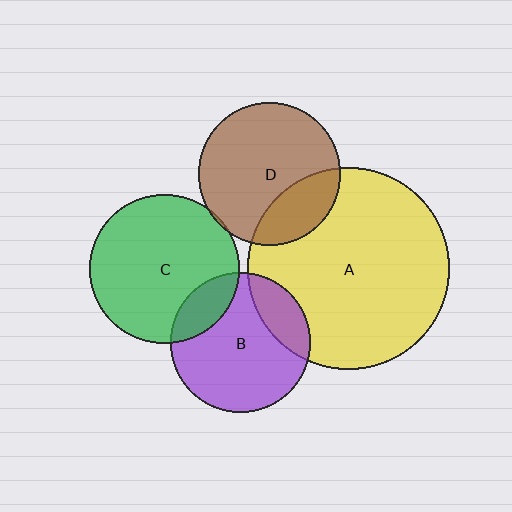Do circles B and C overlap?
Yes.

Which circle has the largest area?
Circle A (yellow).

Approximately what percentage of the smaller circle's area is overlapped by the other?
Approximately 15%.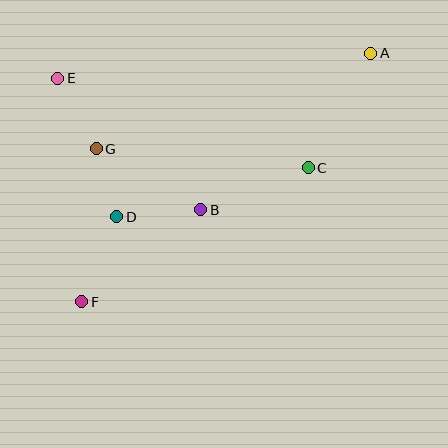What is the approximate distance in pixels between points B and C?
The distance between B and C is approximately 115 pixels.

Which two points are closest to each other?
Points D and G are closest to each other.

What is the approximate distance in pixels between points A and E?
The distance between A and E is approximately 314 pixels.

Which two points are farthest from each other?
Points A and F are farthest from each other.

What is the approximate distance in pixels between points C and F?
The distance between C and F is approximately 263 pixels.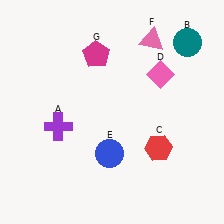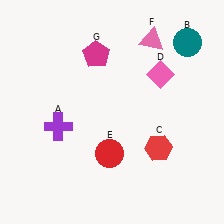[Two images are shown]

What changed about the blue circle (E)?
In Image 1, E is blue. In Image 2, it changed to red.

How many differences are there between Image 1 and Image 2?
There is 1 difference between the two images.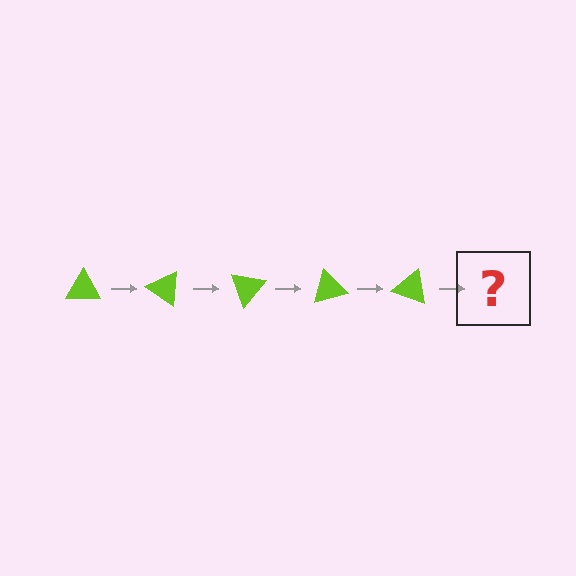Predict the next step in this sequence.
The next step is a lime triangle rotated 175 degrees.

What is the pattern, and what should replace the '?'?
The pattern is that the triangle rotates 35 degrees each step. The '?' should be a lime triangle rotated 175 degrees.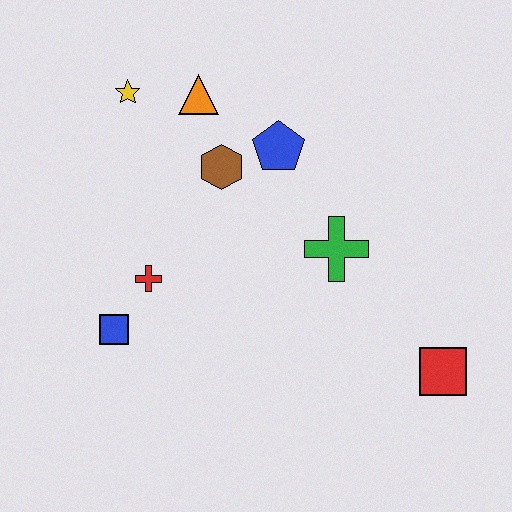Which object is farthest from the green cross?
The yellow star is farthest from the green cross.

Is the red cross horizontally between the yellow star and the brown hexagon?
Yes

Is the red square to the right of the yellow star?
Yes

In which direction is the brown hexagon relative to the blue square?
The brown hexagon is above the blue square.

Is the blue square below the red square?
No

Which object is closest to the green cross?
The blue pentagon is closest to the green cross.